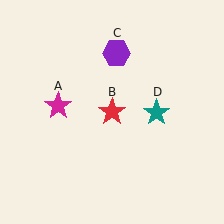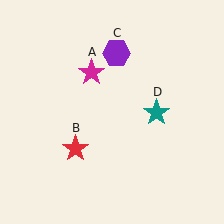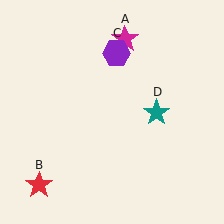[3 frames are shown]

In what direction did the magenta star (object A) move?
The magenta star (object A) moved up and to the right.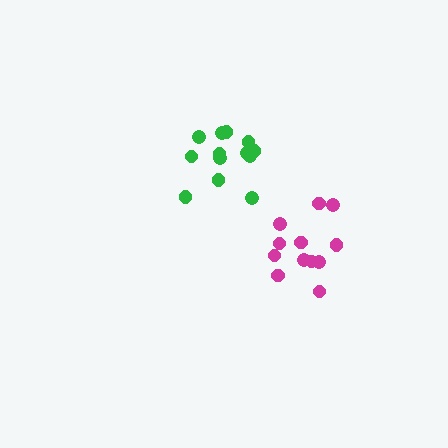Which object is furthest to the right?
The magenta cluster is rightmost.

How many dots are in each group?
Group 1: 12 dots, Group 2: 13 dots (25 total).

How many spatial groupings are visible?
There are 2 spatial groupings.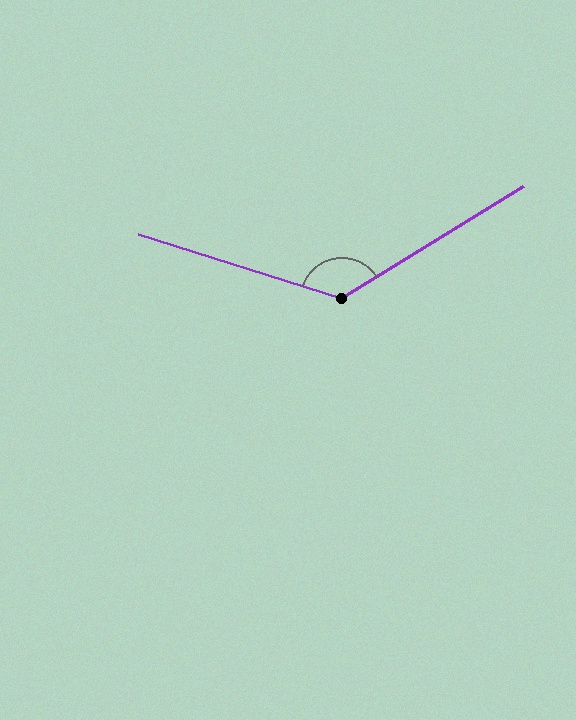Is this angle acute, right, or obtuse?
It is obtuse.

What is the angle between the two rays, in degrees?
Approximately 131 degrees.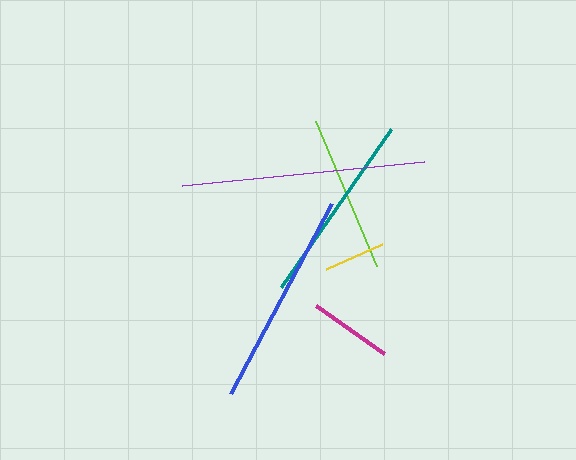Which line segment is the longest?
The purple line is the longest at approximately 244 pixels.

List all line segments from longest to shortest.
From longest to shortest: purple, blue, teal, lime, magenta, yellow.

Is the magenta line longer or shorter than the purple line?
The purple line is longer than the magenta line.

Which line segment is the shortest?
The yellow line is the shortest at approximately 61 pixels.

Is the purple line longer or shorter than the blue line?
The purple line is longer than the blue line.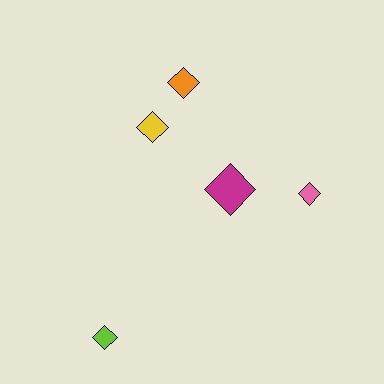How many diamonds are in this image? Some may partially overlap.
There are 5 diamonds.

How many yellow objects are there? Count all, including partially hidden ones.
There is 1 yellow object.